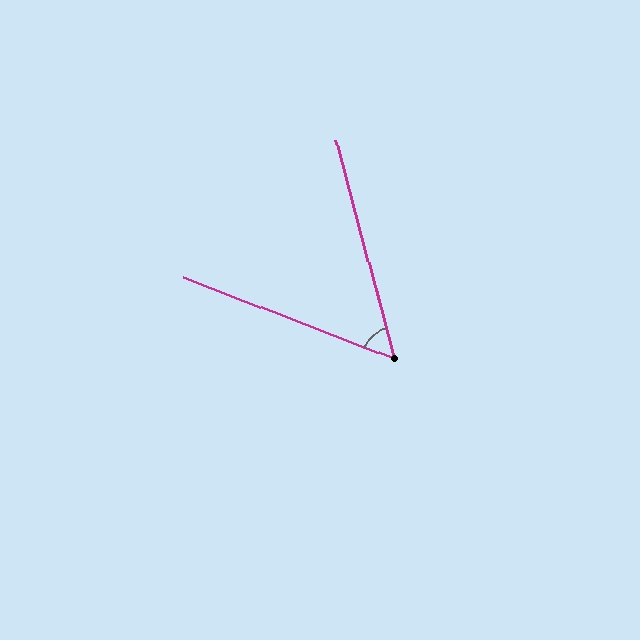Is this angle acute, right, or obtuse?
It is acute.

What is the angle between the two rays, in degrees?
Approximately 54 degrees.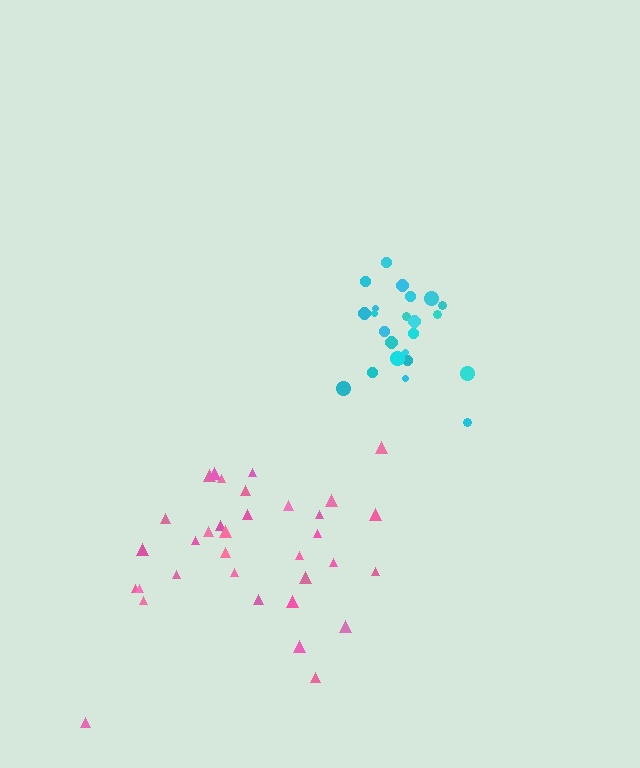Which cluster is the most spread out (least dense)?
Pink.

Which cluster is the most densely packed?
Cyan.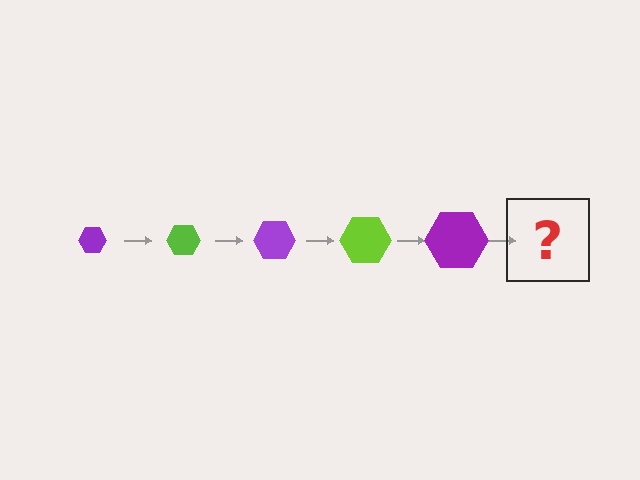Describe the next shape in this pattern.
It should be a lime hexagon, larger than the previous one.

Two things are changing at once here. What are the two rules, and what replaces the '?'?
The two rules are that the hexagon grows larger each step and the color cycles through purple and lime. The '?' should be a lime hexagon, larger than the previous one.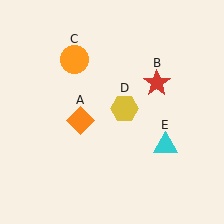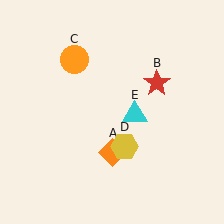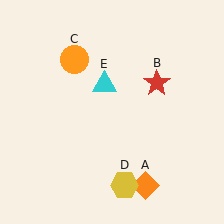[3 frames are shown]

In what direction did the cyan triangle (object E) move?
The cyan triangle (object E) moved up and to the left.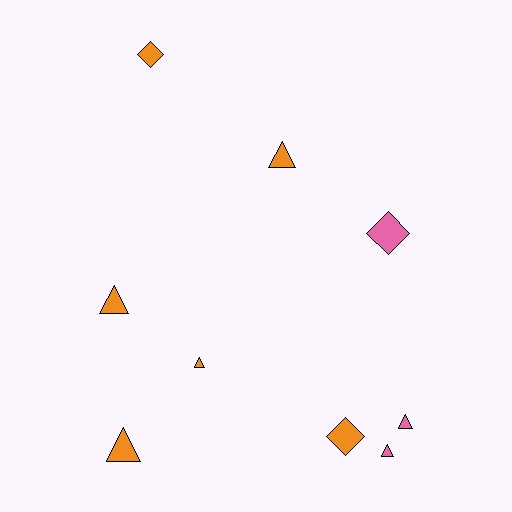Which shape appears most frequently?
Triangle, with 6 objects.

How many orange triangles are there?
There are 4 orange triangles.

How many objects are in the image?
There are 9 objects.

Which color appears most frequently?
Orange, with 6 objects.